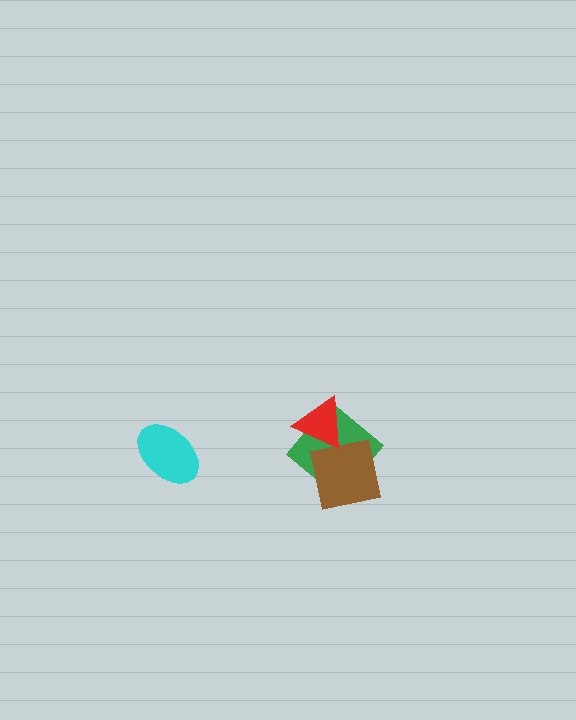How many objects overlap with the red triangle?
2 objects overlap with the red triangle.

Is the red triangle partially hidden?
No, no other shape covers it.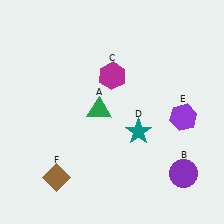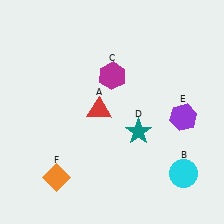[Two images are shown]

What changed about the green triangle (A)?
In Image 1, A is green. In Image 2, it changed to red.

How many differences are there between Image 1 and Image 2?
There are 3 differences between the two images.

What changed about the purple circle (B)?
In Image 1, B is purple. In Image 2, it changed to cyan.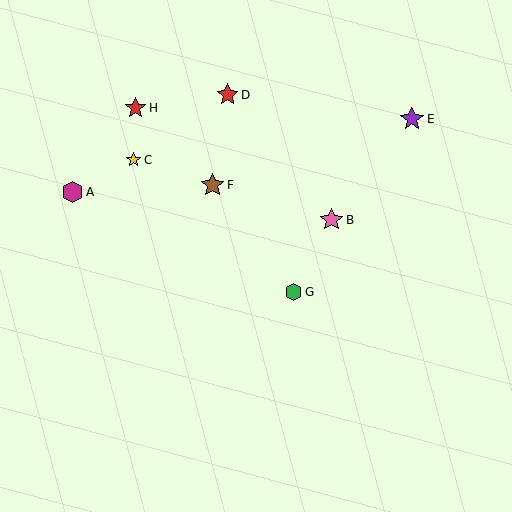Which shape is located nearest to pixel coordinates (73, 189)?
The magenta hexagon (labeled A) at (73, 192) is nearest to that location.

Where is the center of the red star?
The center of the red star is at (136, 108).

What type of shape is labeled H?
Shape H is a red star.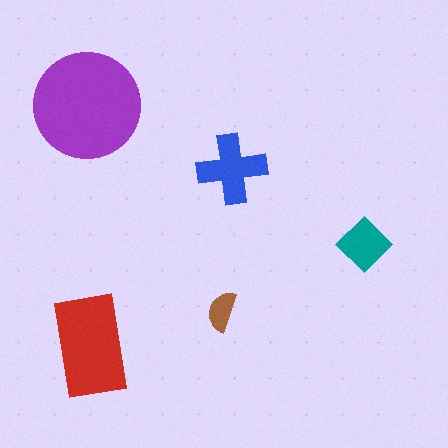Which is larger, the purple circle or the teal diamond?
The purple circle.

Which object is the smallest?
The brown semicircle.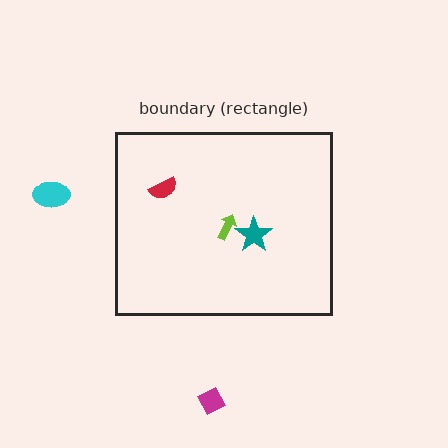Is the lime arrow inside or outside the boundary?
Inside.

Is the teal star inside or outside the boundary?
Inside.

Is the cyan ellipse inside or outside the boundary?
Outside.